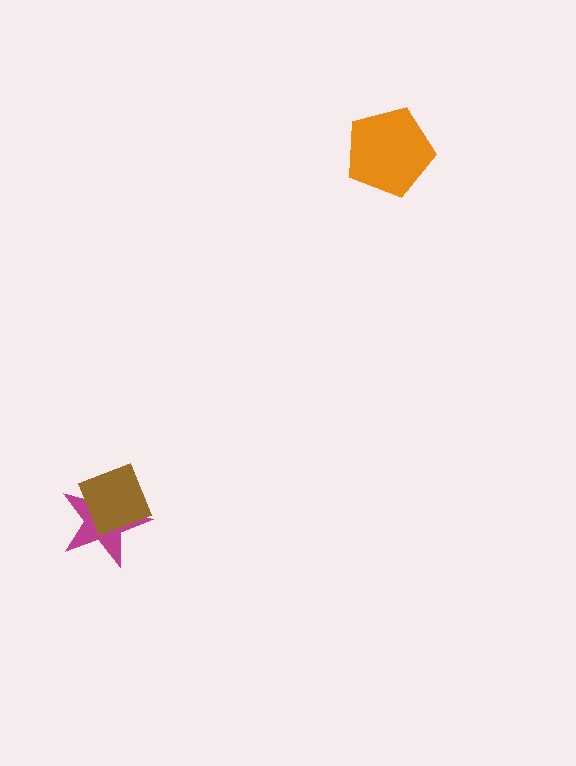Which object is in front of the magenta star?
The brown diamond is in front of the magenta star.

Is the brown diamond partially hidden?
No, no other shape covers it.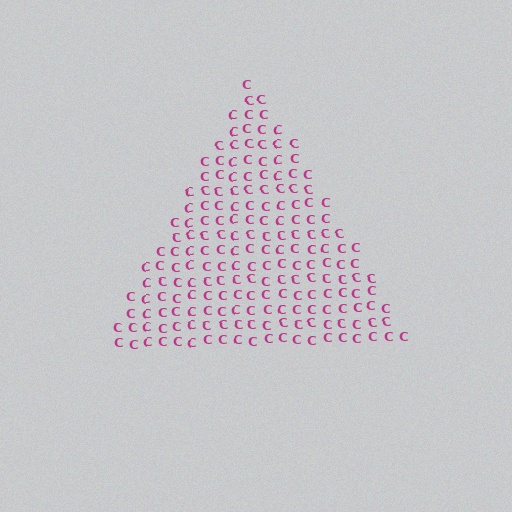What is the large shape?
The large shape is a triangle.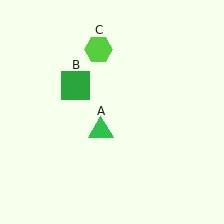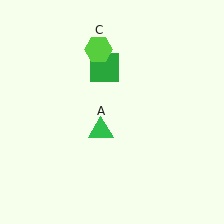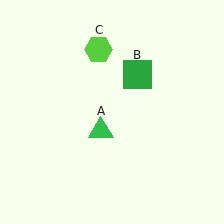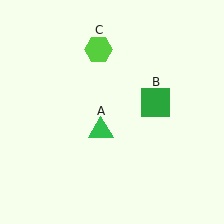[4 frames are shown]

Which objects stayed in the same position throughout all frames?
Green triangle (object A) and lime hexagon (object C) remained stationary.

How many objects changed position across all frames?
1 object changed position: green square (object B).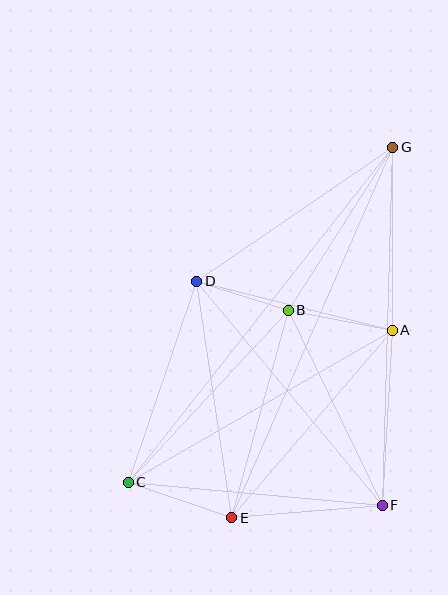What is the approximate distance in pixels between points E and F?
The distance between E and F is approximately 151 pixels.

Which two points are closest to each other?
Points B and D are closest to each other.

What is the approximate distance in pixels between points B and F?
The distance between B and F is approximately 217 pixels.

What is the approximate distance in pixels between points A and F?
The distance between A and F is approximately 175 pixels.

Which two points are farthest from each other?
Points C and G are farthest from each other.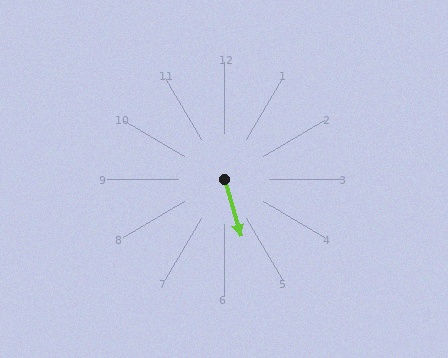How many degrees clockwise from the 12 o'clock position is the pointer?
Approximately 164 degrees.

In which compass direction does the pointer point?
South.